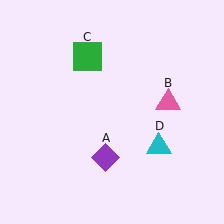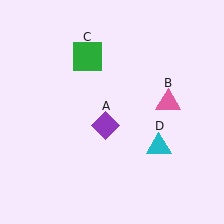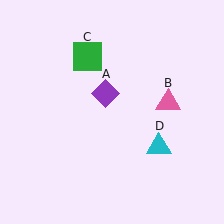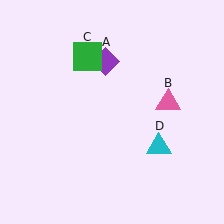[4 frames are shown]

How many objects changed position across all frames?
1 object changed position: purple diamond (object A).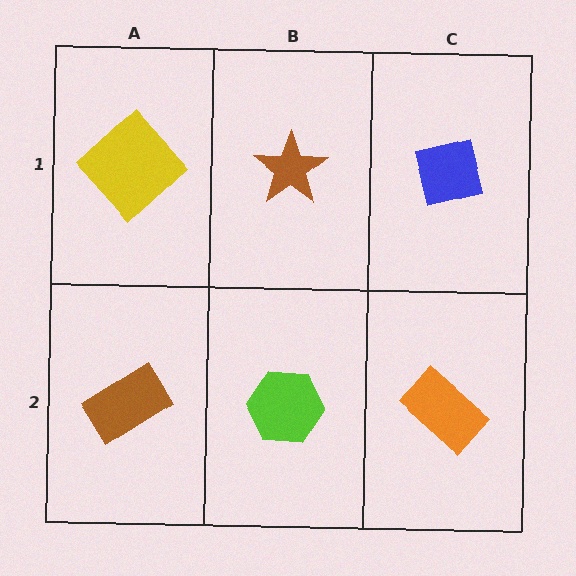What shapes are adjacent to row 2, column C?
A blue square (row 1, column C), a lime hexagon (row 2, column B).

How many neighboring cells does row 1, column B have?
3.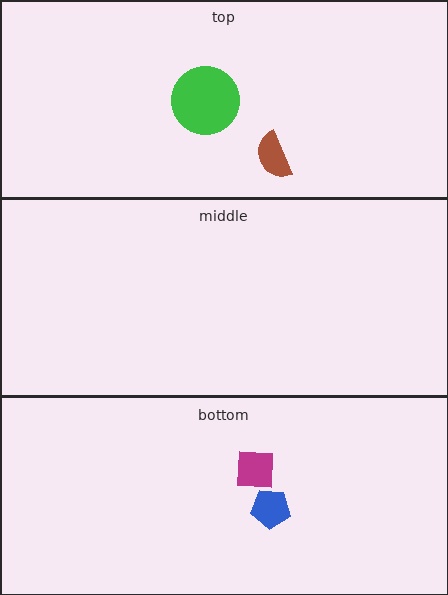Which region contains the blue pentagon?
The bottom region.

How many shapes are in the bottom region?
2.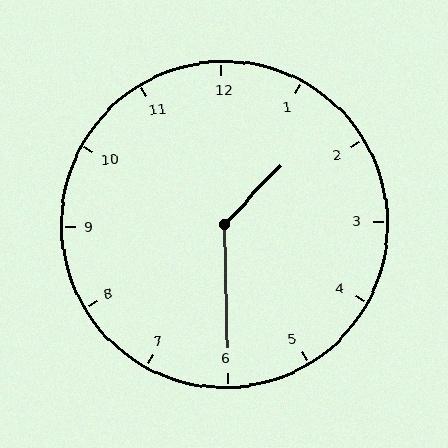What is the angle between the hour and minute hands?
Approximately 135 degrees.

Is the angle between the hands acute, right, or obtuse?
It is obtuse.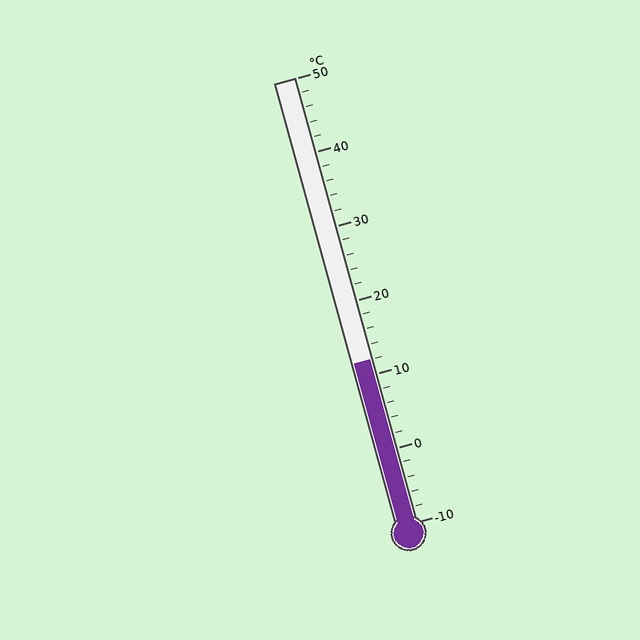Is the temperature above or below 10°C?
The temperature is above 10°C.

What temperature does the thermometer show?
The thermometer shows approximately 12°C.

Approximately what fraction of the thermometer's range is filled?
The thermometer is filled to approximately 35% of its range.